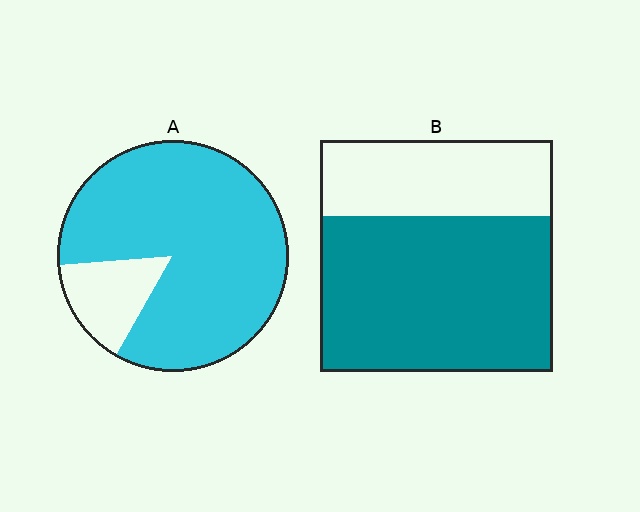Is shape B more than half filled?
Yes.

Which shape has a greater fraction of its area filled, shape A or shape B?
Shape A.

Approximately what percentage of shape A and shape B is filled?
A is approximately 85% and B is approximately 65%.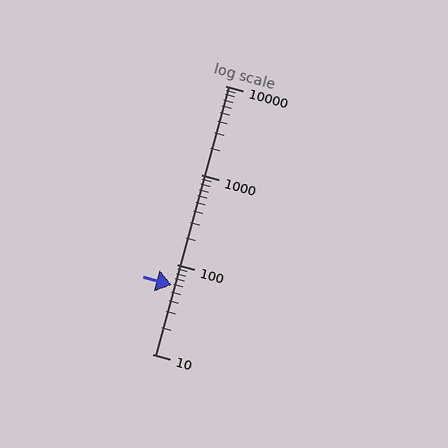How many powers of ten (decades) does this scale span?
The scale spans 3 decades, from 10 to 10000.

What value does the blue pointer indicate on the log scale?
The pointer indicates approximately 59.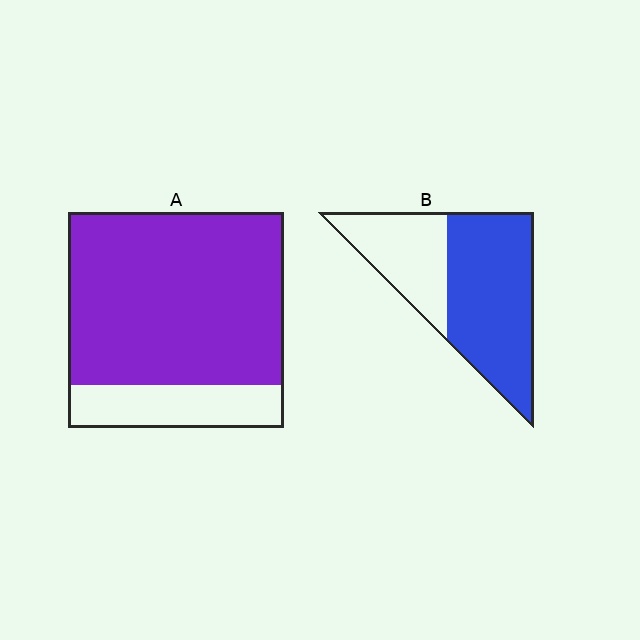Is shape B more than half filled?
Yes.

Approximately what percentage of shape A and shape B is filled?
A is approximately 80% and B is approximately 65%.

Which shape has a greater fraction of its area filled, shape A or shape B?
Shape A.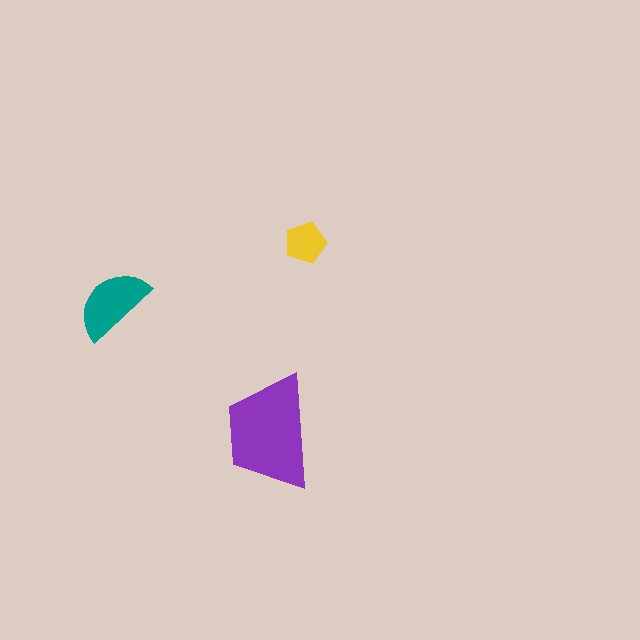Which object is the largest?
The purple trapezoid.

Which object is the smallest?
The yellow pentagon.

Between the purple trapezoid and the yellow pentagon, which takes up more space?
The purple trapezoid.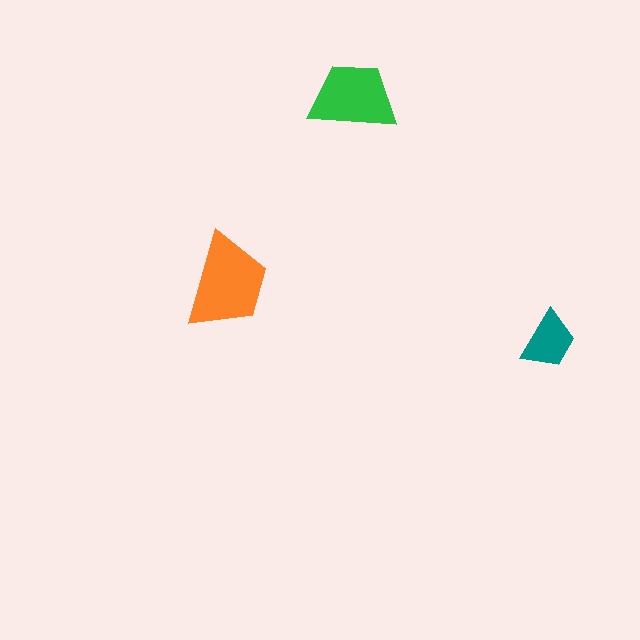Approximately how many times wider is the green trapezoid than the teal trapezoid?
About 1.5 times wider.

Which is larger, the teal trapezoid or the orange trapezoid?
The orange one.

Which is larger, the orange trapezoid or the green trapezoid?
The orange one.